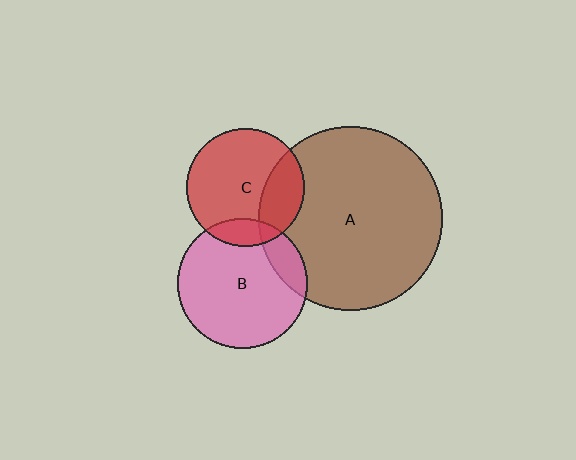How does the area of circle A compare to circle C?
Approximately 2.4 times.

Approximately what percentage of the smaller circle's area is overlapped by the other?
Approximately 25%.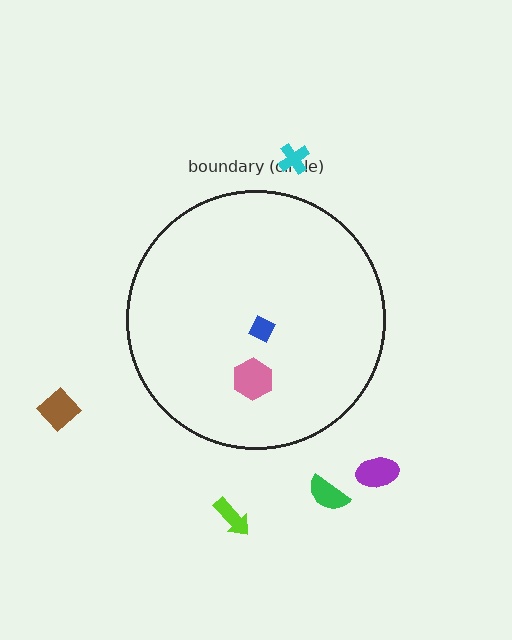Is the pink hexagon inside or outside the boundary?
Inside.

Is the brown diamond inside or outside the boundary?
Outside.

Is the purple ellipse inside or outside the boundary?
Outside.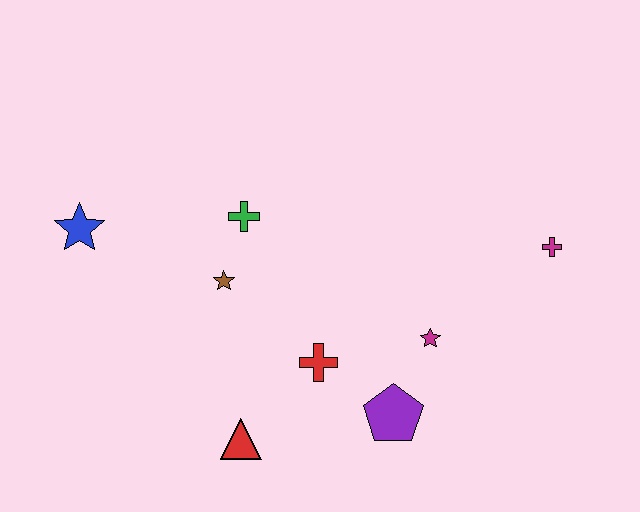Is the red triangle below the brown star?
Yes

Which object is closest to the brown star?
The green cross is closest to the brown star.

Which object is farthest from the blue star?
The magenta cross is farthest from the blue star.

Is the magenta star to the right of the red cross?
Yes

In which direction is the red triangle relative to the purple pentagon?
The red triangle is to the left of the purple pentagon.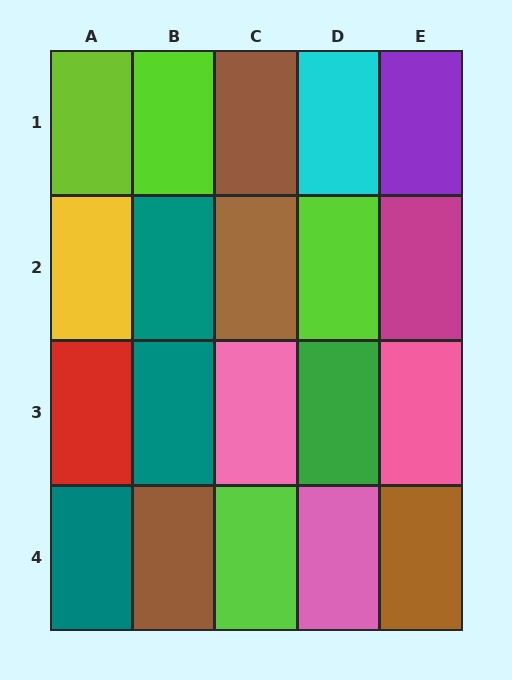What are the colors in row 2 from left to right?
Yellow, teal, brown, lime, magenta.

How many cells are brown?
4 cells are brown.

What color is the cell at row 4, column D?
Pink.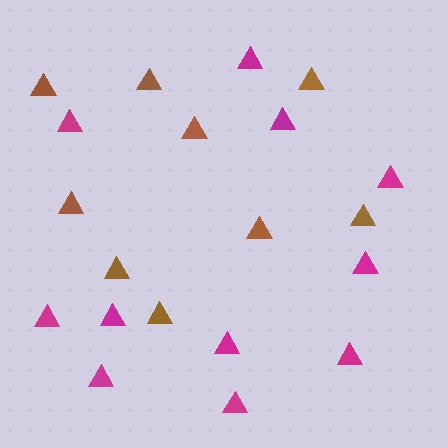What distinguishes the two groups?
There are 2 groups: one group of brown triangles (9) and one group of magenta triangles (11).